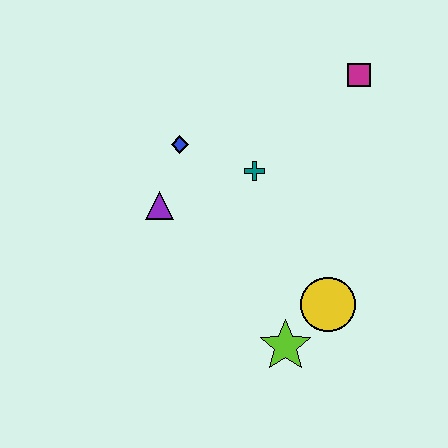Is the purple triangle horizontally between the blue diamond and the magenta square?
No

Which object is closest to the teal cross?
The blue diamond is closest to the teal cross.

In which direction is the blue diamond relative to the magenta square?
The blue diamond is to the left of the magenta square.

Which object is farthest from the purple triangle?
The magenta square is farthest from the purple triangle.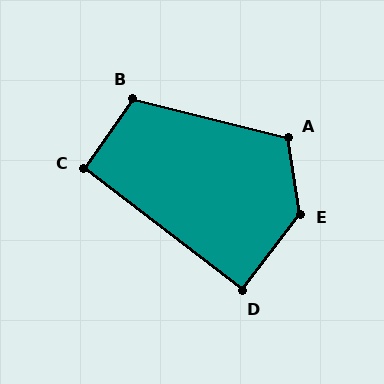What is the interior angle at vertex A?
Approximately 113 degrees (obtuse).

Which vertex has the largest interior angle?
E, at approximately 134 degrees.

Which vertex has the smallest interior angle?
D, at approximately 90 degrees.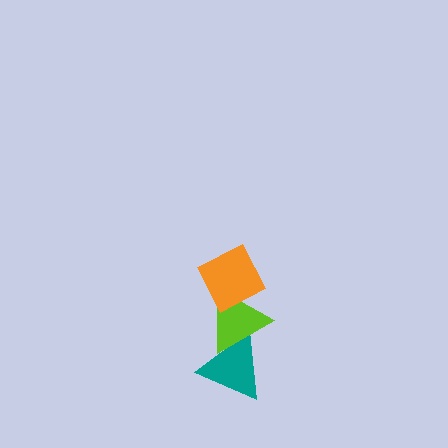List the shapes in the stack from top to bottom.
From top to bottom: the orange diamond, the lime triangle, the teal triangle.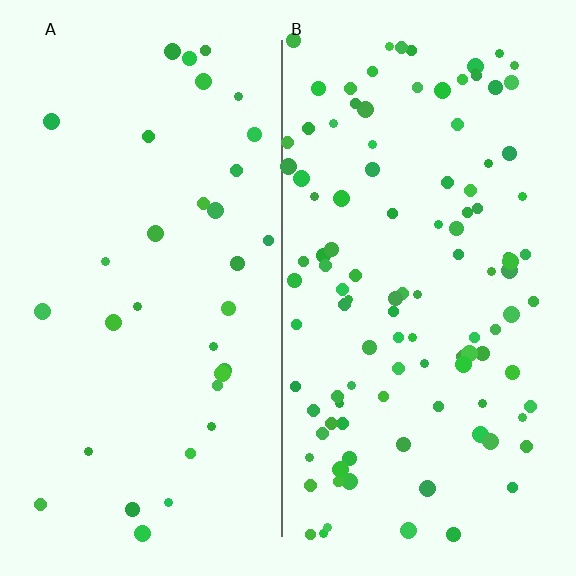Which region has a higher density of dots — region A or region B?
B (the right).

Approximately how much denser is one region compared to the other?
Approximately 3.2× — region B over region A.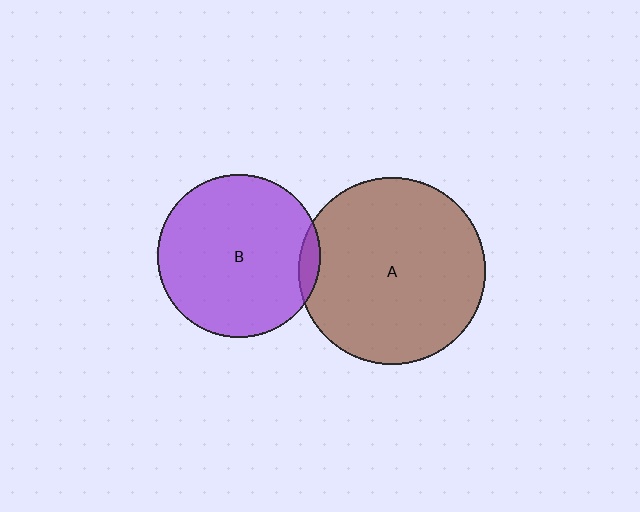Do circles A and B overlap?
Yes.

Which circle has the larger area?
Circle A (brown).